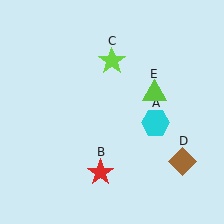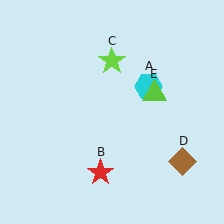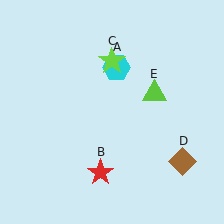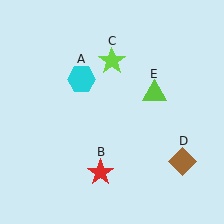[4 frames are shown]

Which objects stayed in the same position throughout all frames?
Red star (object B) and lime star (object C) and brown diamond (object D) and lime triangle (object E) remained stationary.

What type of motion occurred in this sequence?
The cyan hexagon (object A) rotated counterclockwise around the center of the scene.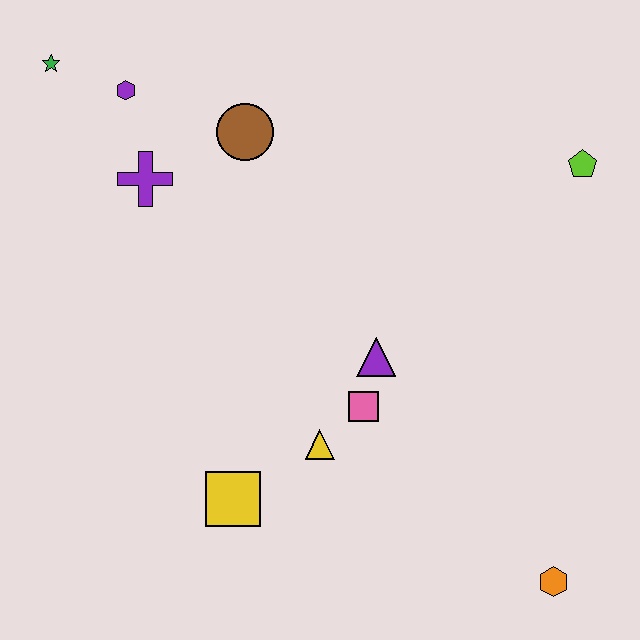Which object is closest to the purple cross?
The purple hexagon is closest to the purple cross.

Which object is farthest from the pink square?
The green star is farthest from the pink square.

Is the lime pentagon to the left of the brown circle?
No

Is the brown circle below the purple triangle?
No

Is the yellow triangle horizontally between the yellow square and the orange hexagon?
Yes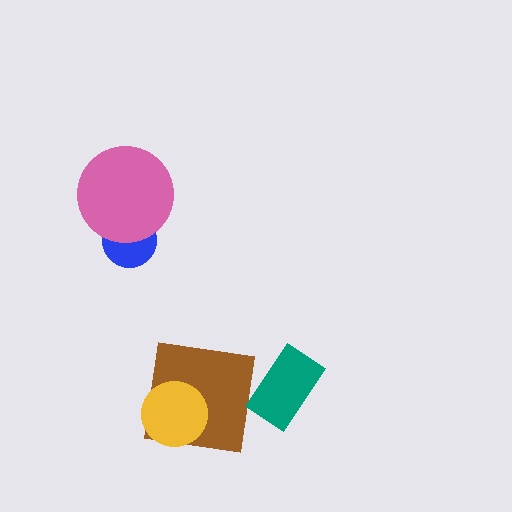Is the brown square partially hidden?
Yes, it is partially covered by another shape.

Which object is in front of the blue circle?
The pink circle is in front of the blue circle.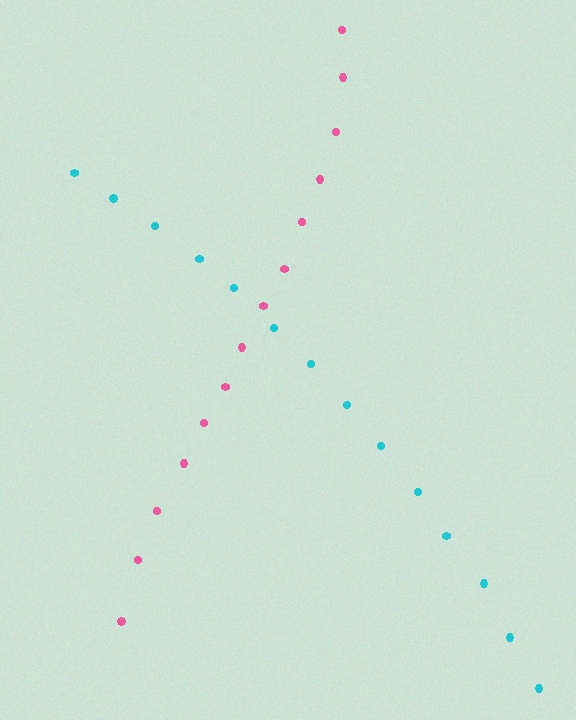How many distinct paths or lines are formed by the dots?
There are 2 distinct paths.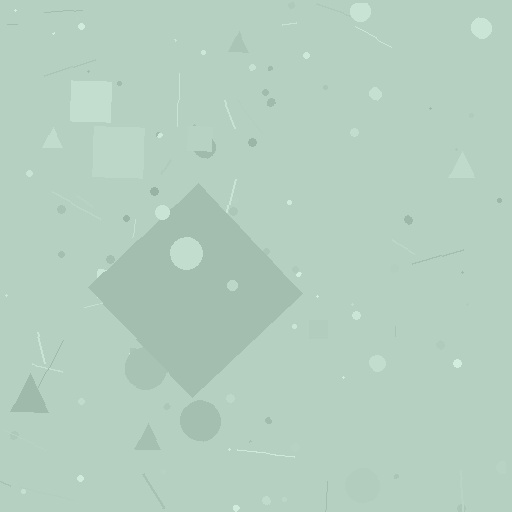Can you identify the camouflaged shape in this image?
The camouflaged shape is a diamond.